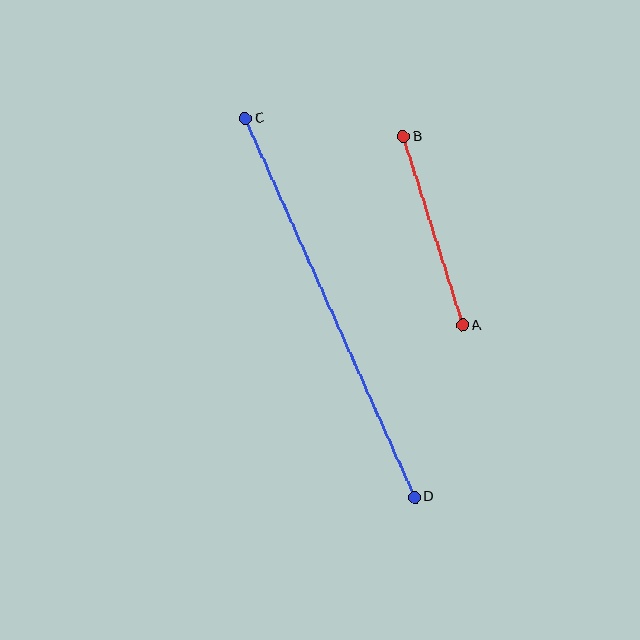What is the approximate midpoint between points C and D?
The midpoint is at approximately (330, 308) pixels.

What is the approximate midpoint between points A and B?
The midpoint is at approximately (433, 231) pixels.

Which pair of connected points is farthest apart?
Points C and D are farthest apart.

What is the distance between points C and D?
The distance is approximately 415 pixels.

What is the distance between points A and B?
The distance is approximately 197 pixels.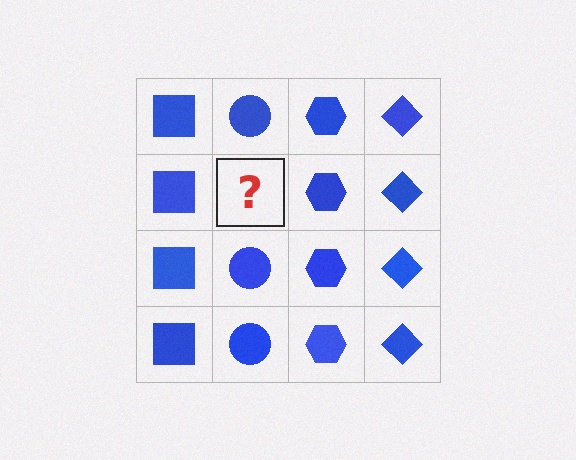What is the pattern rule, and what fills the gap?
The rule is that each column has a consistent shape. The gap should be filled with a blue circle.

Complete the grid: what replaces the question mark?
The question mark should be replaced with a blue circle.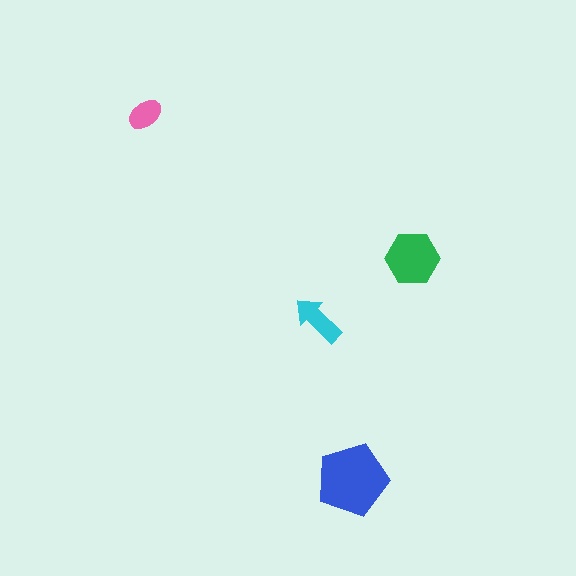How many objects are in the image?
There are 4 objects in the image.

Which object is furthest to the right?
The green hexagon is rightmost.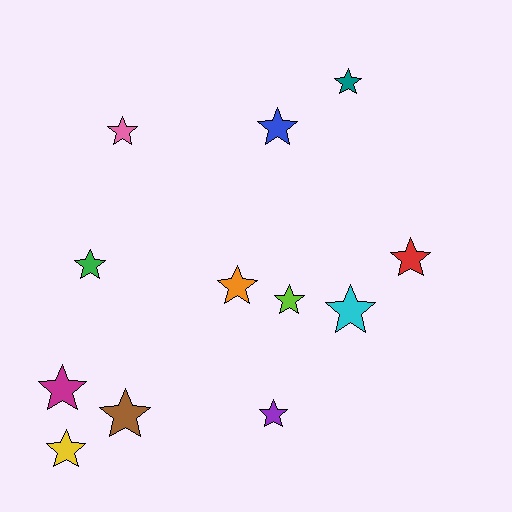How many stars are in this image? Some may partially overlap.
There are 12 stars.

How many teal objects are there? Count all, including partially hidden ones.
There is 1 teal object.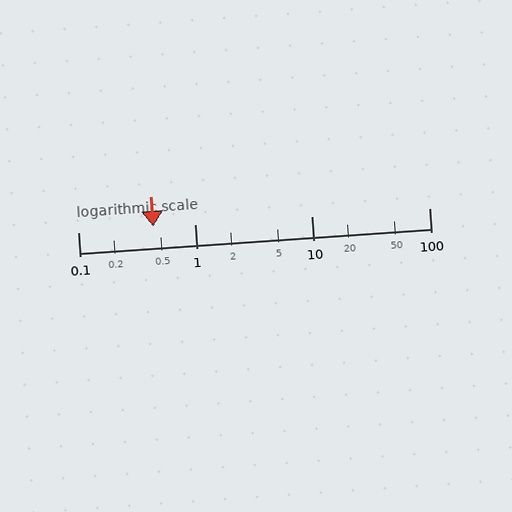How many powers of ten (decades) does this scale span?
The scale spans 3 decades, from 0.1 to 100.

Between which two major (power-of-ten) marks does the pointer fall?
The pointer is between 0.1 and 1.